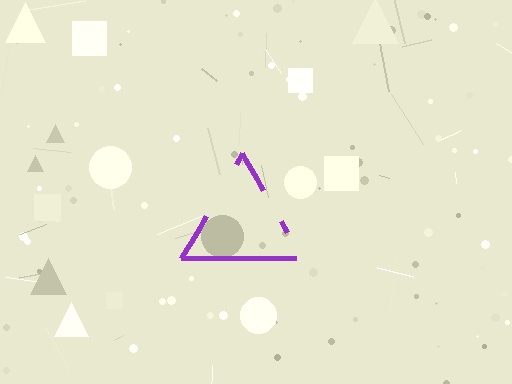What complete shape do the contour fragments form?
The contour fragments form a triangle.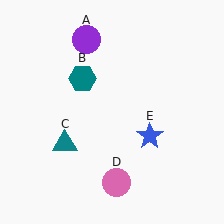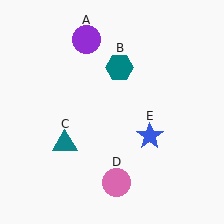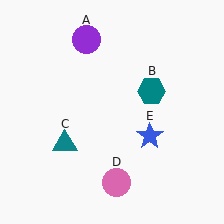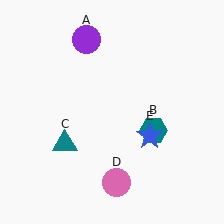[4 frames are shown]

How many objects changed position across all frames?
1 object changed position: teal hexagon (object B).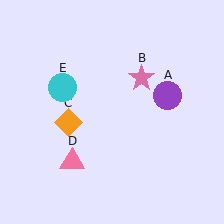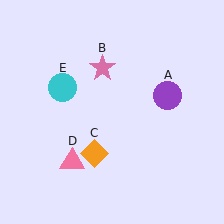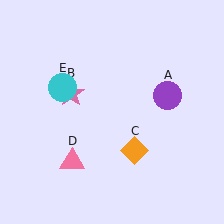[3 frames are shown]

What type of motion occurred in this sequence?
The pink star (object B), orange diamond (object C) rotated counterclockwise around the center of the scene.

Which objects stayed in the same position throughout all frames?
Purple circle (object A) and pink triangle (object D) and cyan circle (object E) remained stationary.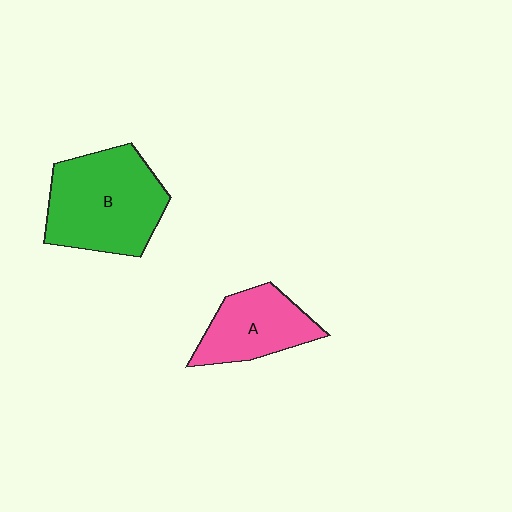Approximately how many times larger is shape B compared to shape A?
Approximately 1.6 times.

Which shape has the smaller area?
Shape A (pink).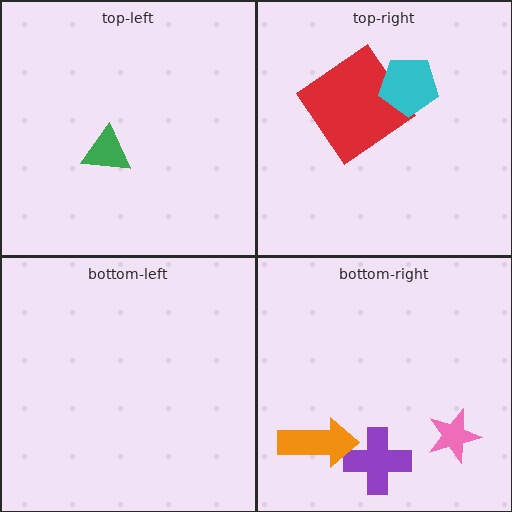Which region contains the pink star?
The bottom-right region.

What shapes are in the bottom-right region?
The purple cross, the pink star, the orange arrow.